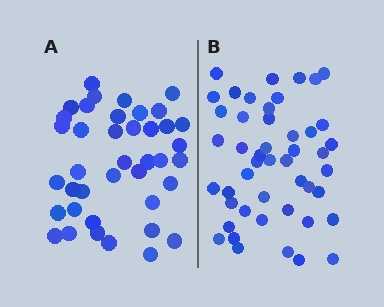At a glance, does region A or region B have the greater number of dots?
Region B (the right region) has more dots.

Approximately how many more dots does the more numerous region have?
Region B has roughly 8 or so more dots than region A.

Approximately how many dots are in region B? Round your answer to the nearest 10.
About 50 dots. (The exact count is 47, which rounds to 50.)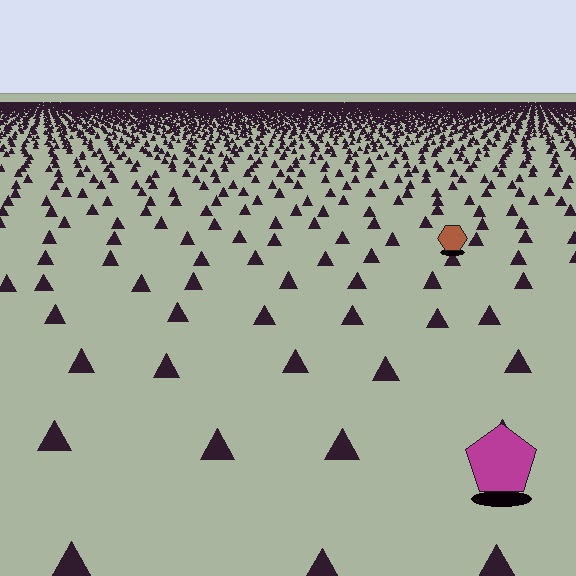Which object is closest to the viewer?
The magenta pentagon is closest. The texture marks near it are larger and more spread out.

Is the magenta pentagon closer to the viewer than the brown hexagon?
Yes. The magenta pentagon is closer — you can tell from the texture gradient: the ground texture is coarser near it.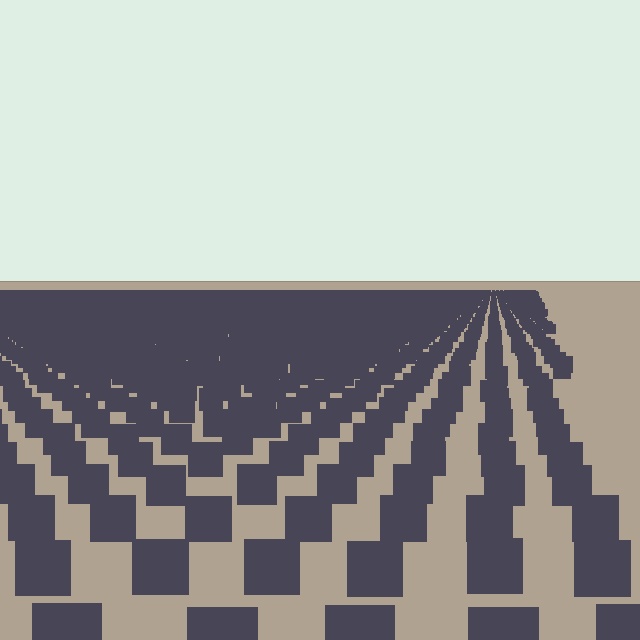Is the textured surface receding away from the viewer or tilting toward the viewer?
The surface is receding away from the viewer. Texture elements get smaller and denser toward the top.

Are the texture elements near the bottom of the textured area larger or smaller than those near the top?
Larger. Near the bottom, elements are closer to the viewer and appear at a bigger on-screen size.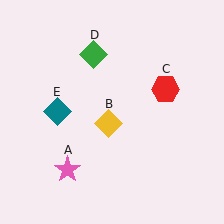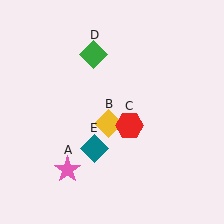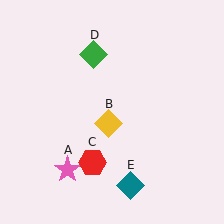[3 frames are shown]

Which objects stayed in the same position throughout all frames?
Pink star (object A) and yellow diamond (object B) and green diamond (object D) remained stationary.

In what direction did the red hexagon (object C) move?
The red hexagon (object C) moved down and to the left.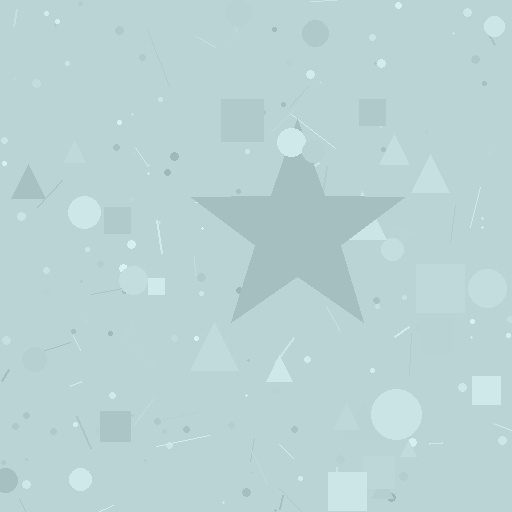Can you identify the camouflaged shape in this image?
The camouflaged shape is a star.